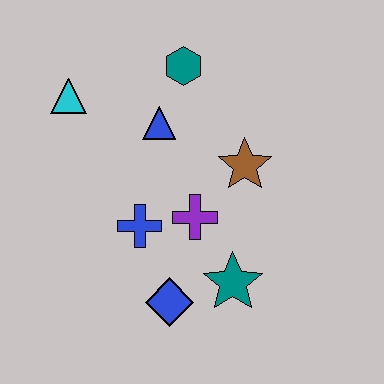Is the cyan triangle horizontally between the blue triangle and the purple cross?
No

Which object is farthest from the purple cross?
The cyan triangle is farthest from the purple cross.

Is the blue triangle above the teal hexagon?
No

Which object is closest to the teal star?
The blue diamond is closest to the teal star.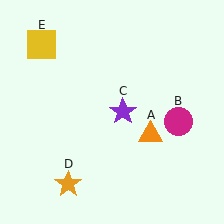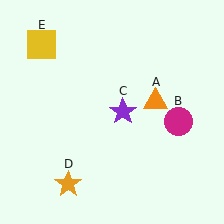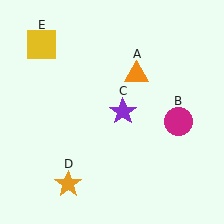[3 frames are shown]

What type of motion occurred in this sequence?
The orange triangle (object A) rotated counterclockwise around the center of the scene.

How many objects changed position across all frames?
1 object changed position: orange triangle (object A).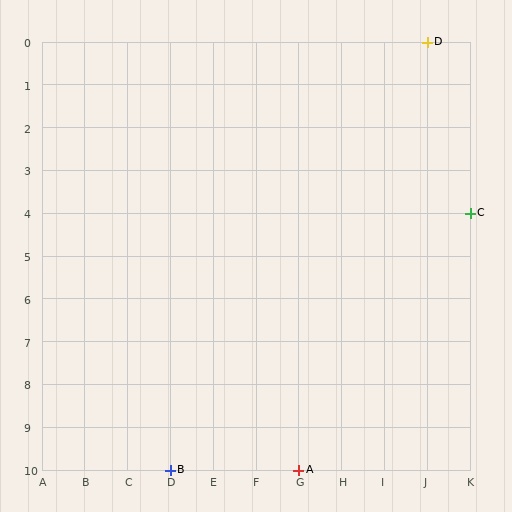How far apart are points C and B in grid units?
Points C and B are 7 columns and 6 rows apart (about 9.2 grid units diagonally).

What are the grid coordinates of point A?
Point A is at grid coordinates (G, 10).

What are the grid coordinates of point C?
Point C is at grid coordinates (K, 4).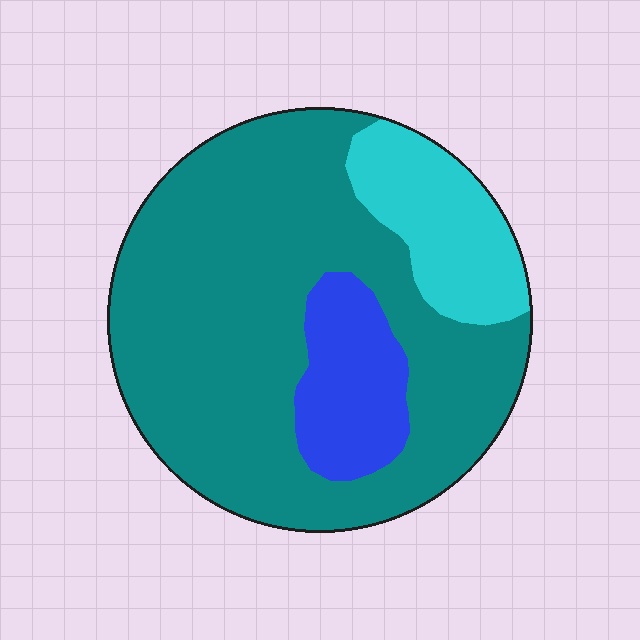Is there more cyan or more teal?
Teal.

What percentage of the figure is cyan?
Cyan takes up about one sixth (1/6) of the figure.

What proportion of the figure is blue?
Blue takes up about one eighth (1/8) of the figure.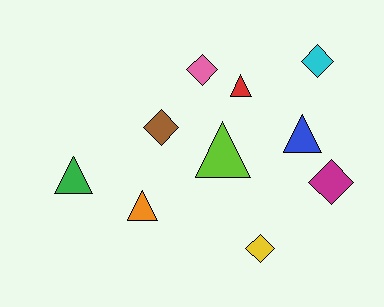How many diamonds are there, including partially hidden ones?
There are 5 diamonds.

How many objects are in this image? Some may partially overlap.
There are 10 objects.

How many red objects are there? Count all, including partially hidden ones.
There is 1 red object.